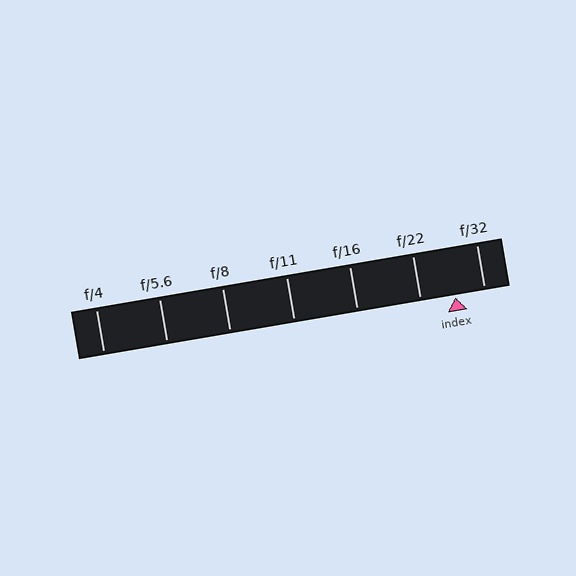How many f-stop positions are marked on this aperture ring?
There are 7 f-stop positions marked.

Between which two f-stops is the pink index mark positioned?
The index mark is between f/22 and f/32.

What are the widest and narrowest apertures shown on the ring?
The widest aperture shown is f/4 and the narrowest is f/32.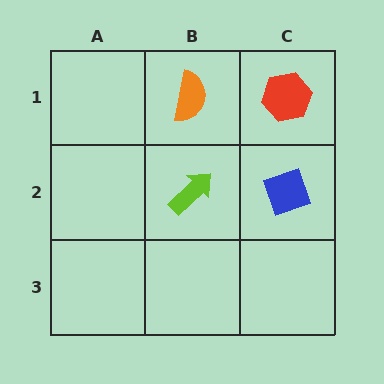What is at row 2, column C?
A blue diamond.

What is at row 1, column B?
An orange semicircle.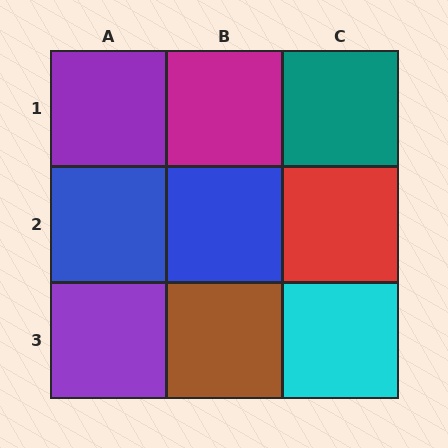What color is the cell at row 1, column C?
Teal.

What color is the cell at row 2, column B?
Blue.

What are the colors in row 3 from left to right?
Purple, brown, cyan.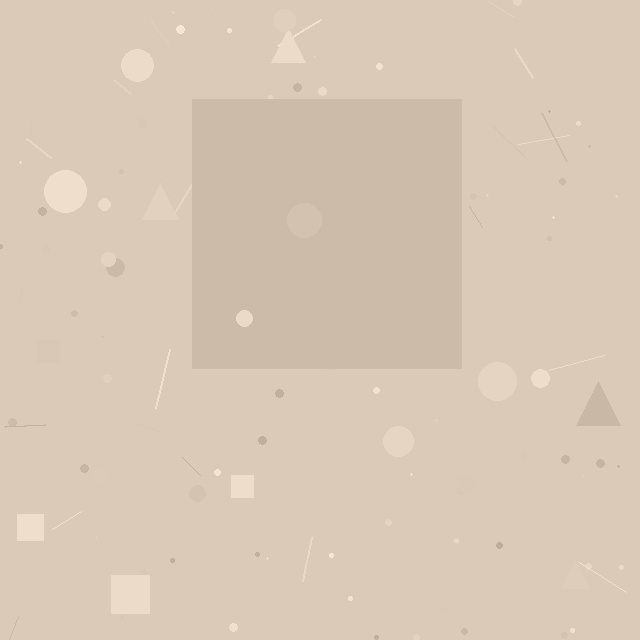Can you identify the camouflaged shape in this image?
The camouflaged shape is a square.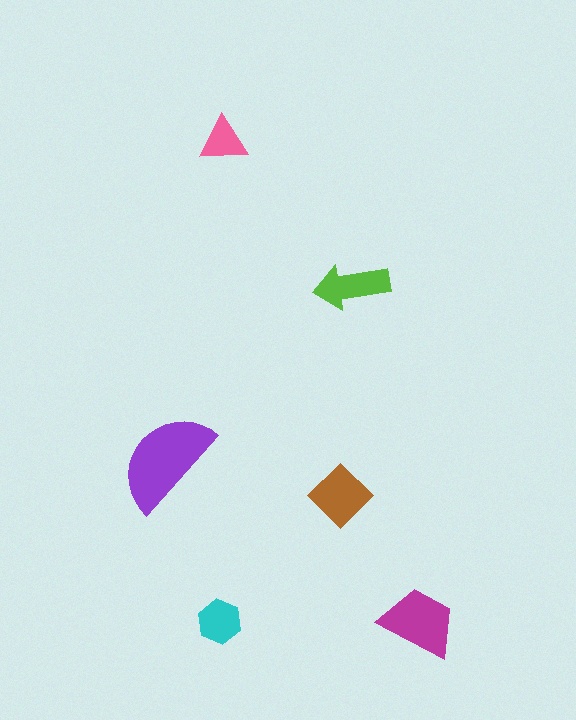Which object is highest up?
The pink triangle is topmost.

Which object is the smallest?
The pink triangle.